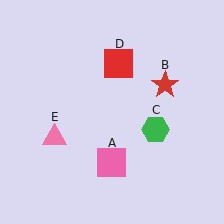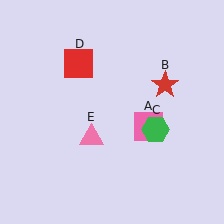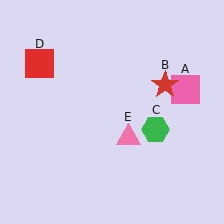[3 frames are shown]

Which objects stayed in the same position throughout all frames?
Red star (object B) and green hexagon (object C) remained stationary.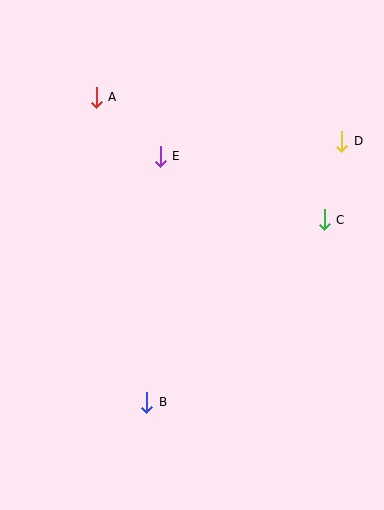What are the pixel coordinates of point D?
Point D is at (342, 141).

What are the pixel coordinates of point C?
Point C is at (324, 220).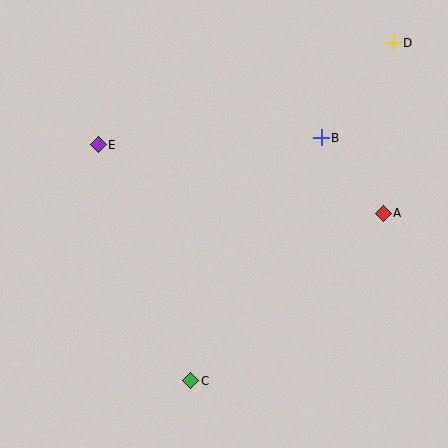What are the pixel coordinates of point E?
Point E is at (98, 145).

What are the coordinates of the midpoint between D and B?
The midpoint between D and B is at (357, 90).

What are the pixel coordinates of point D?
Point D is at (393, 43).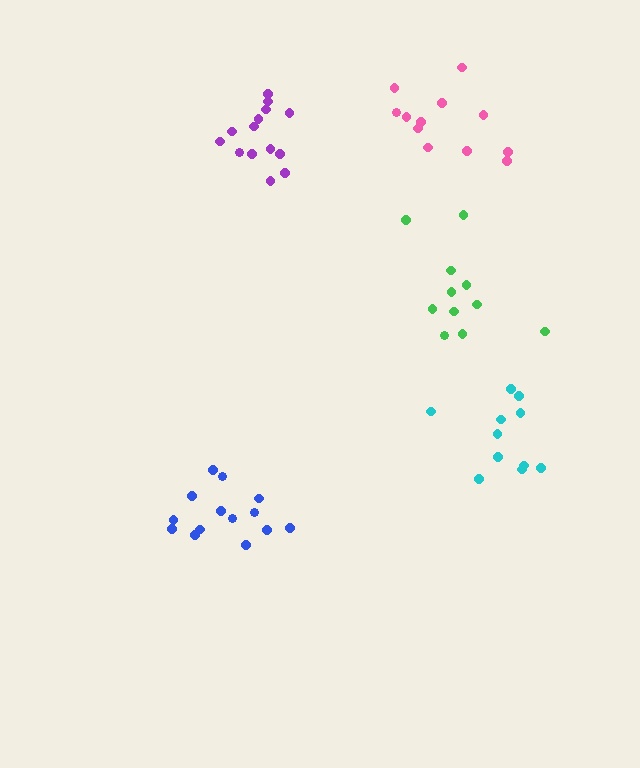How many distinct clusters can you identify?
There are 5 distinct clusters.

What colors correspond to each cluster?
The clusters are colored: blue, purple, pink, cyan, green.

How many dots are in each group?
Group 1: 14 dots, Group 2: 14 dots, Group 3: 12 dots, Group 4: 11 dots, Group 5: 11 dots (62 total).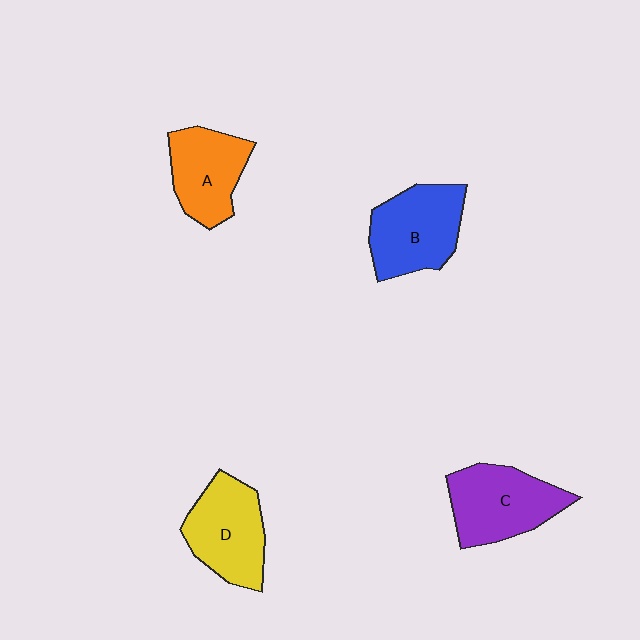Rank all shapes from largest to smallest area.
From largest to smallest: B (blue), C (purple), D (yellow), A (orange).